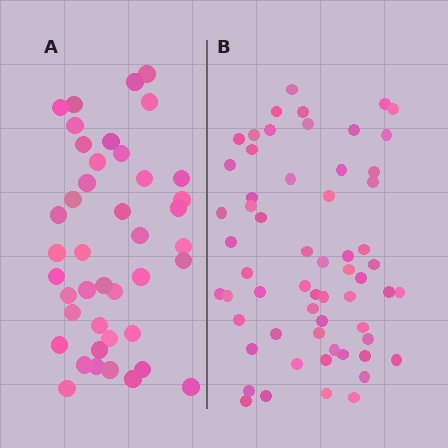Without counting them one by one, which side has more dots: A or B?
Region B (the right region) has more dots.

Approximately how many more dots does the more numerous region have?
Region B has approximately 20 more dots than region A.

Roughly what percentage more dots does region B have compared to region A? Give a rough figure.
About 45% more.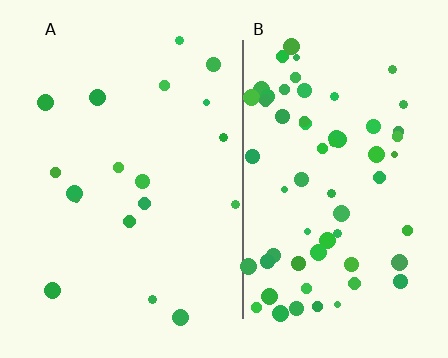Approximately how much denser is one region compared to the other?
Approximately 3.6× — region B over region A.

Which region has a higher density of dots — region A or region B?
B (the right).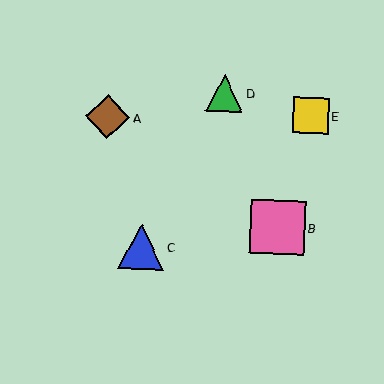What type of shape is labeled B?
Shape B is a pink square.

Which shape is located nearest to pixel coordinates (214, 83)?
The green triangle (labeled D) at (224, 93) is nearest to that location.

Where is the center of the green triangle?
The center of the green triangle is at (224, 93).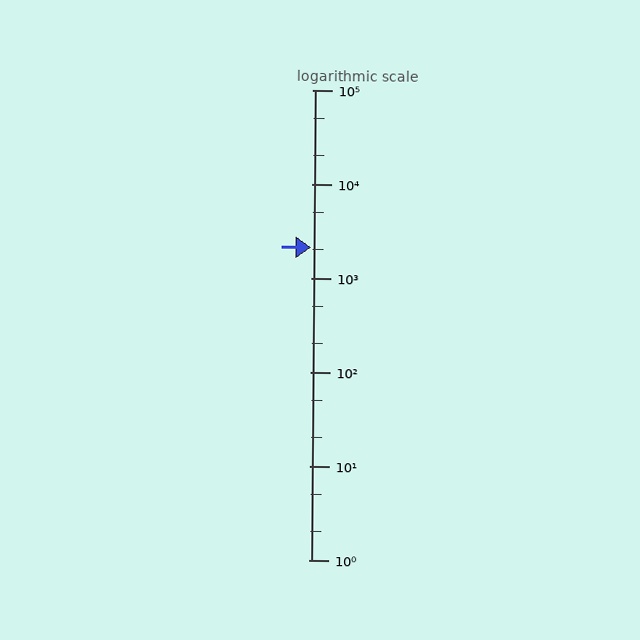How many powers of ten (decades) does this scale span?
The scale spans 5 decades, from 1 to 100000.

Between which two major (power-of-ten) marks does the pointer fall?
The pointer is between 1000 and 10000.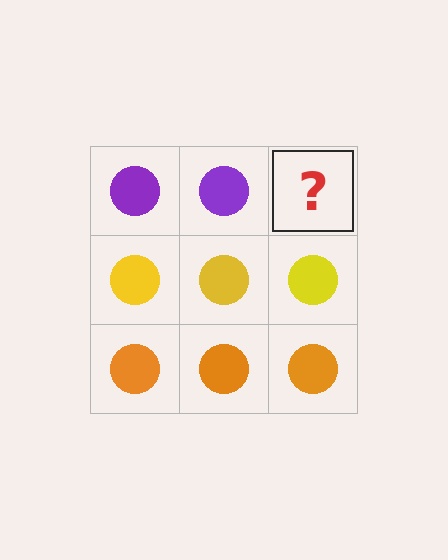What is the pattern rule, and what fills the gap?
The rule is that each row has a consistent color. The gap should be filled with a purple circle.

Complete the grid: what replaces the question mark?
The question mark should be replaced with a purple circle.